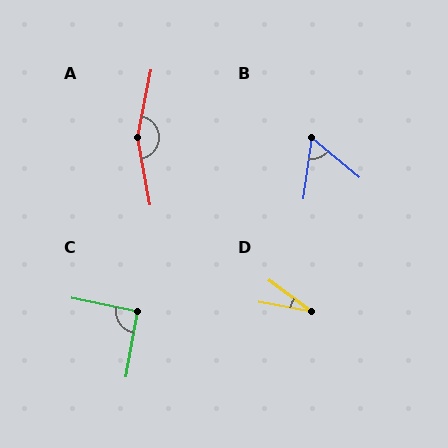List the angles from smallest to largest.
D (26°), B (58°), C (92°), A (158°).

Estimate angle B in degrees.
Approximately 58 degrees.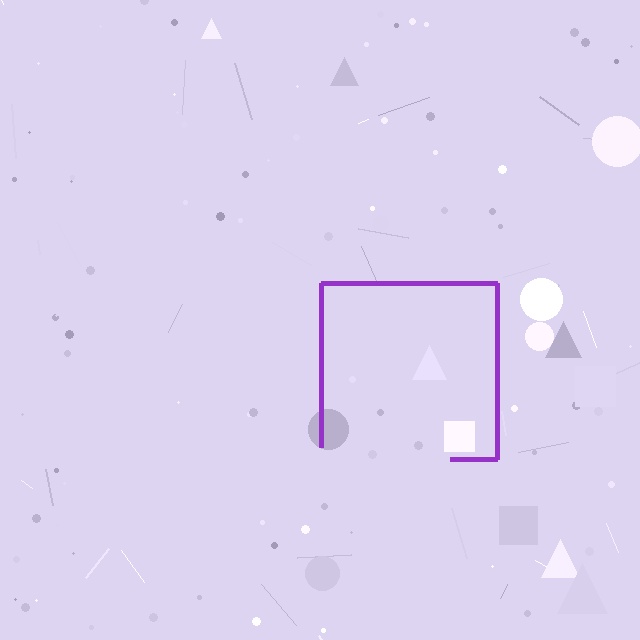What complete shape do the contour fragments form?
The contour fragments form a square.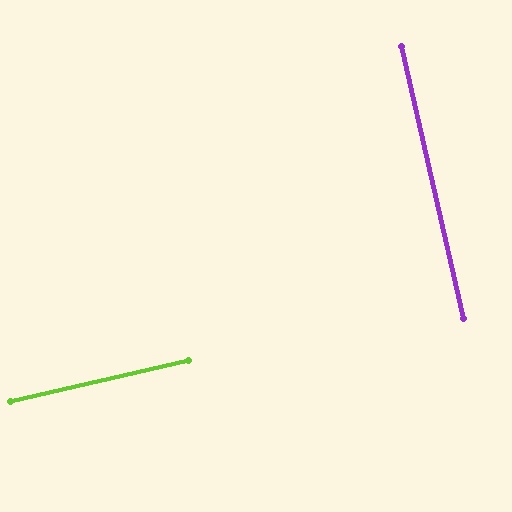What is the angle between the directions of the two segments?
Approximately 90 degrees.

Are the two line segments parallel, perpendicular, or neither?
Perpendicular — they meet at approximately 90°.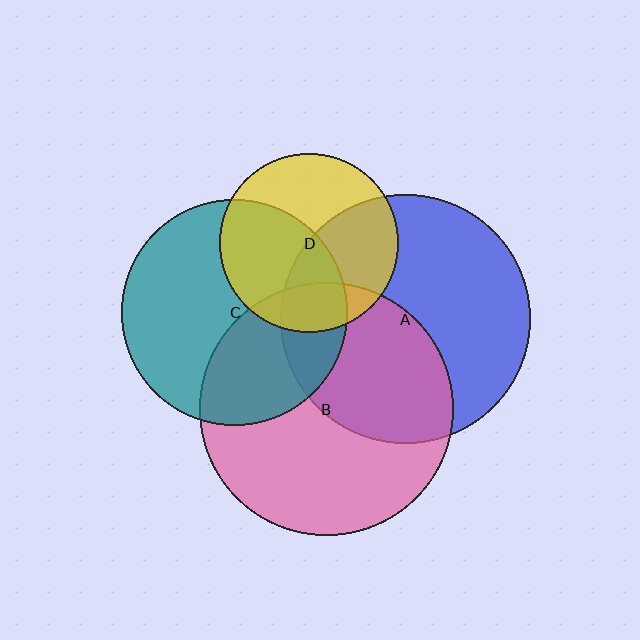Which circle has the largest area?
Circle B (pink).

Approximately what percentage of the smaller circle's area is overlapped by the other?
Approximately 35%.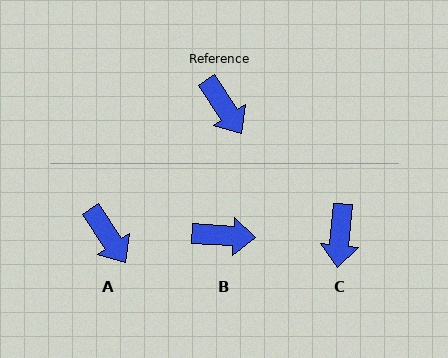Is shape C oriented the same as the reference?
No, it is off by about 38 degrees.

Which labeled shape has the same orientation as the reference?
A.